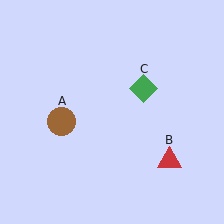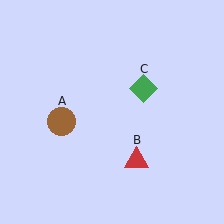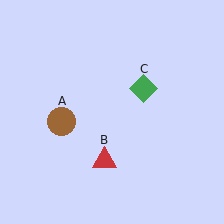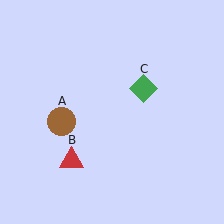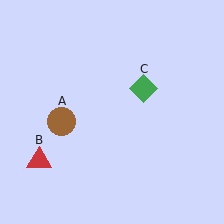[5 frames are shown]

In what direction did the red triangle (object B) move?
The red triangle (object B) moved left.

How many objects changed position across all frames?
1 object changed position: red triangle (object B).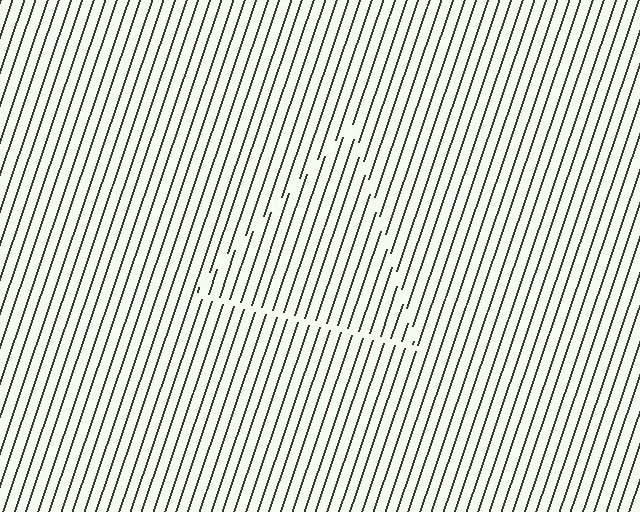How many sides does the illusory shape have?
3 sides — the line-ends trace a triangle.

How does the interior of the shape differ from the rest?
The interior of the shape contains the same grating, shifted by half a period — the contour is defined by the phase discontinuity where line-ends from the inner and outer gratings abut.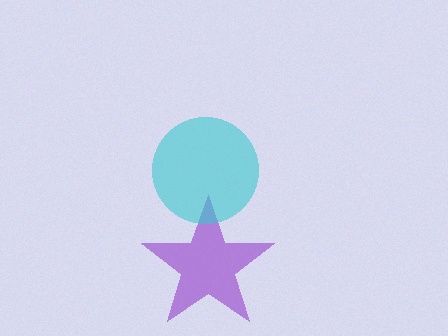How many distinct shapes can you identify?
There are 2 distinct shapes: a purple star, a cyan circle.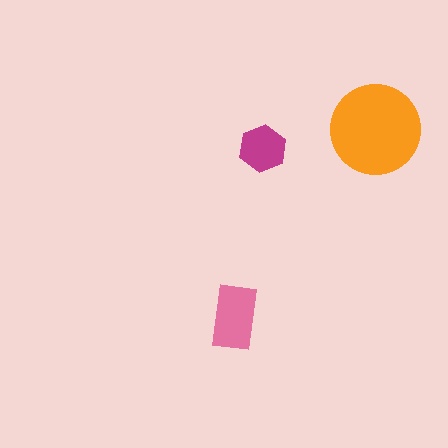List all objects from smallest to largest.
The magenta hexagon, the pink rectangle, the orange circle.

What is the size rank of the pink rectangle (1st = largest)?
2nd.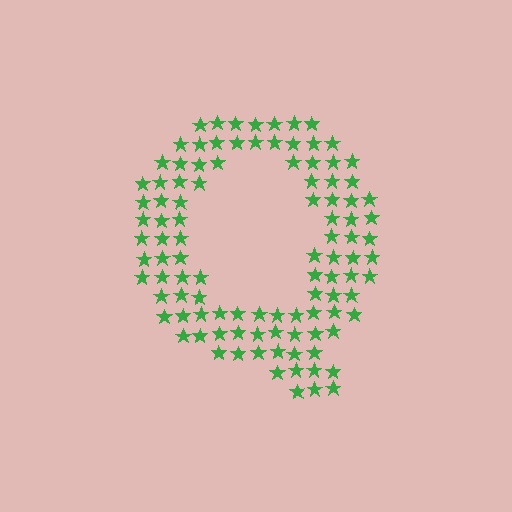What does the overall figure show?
The overall figure shows the letter Q.